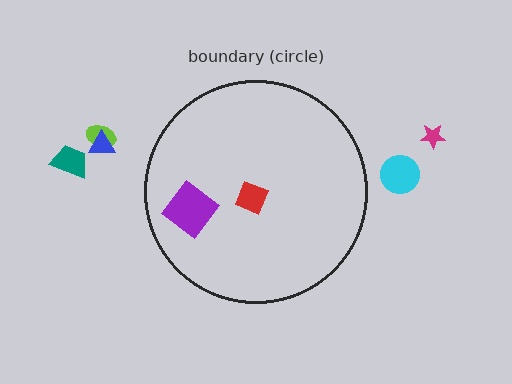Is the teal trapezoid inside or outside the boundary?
Outside.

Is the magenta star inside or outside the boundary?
Outside.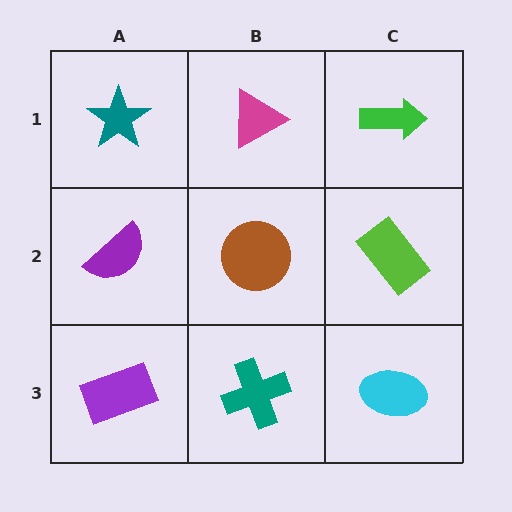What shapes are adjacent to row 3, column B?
A brown circle (row 2, column B), a purple rectangle (row 3, column A), a cyan ellipse (row 3, column C).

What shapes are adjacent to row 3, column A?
A purple semicircle (row 2, column A), a teal cross (row 3, column B).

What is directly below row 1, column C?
A lime rectangle.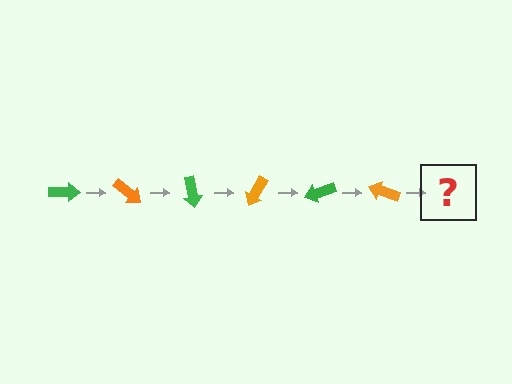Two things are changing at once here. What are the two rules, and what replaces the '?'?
The two rules are that it rotates 40 degrees each step and the color cycles through green and orange. The '?' should be a green arrow, rotated 240 degrees from the start.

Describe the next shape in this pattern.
It should be a green arrow, rotated 240 degrees from the start.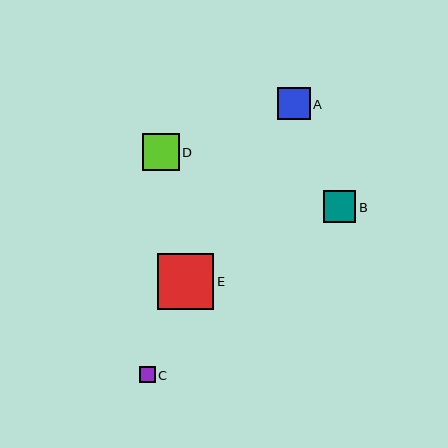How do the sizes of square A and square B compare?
Square A and square B are approximately the same size.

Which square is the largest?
Square E is the largest with a size of approximately 56 pixels.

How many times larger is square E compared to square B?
Square E is approximately 1.8 times the size of square B.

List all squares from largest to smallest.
From largest to smallest: E, D, A, B, C.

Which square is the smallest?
Square C is the smallest with a size of approximately 16 pixels.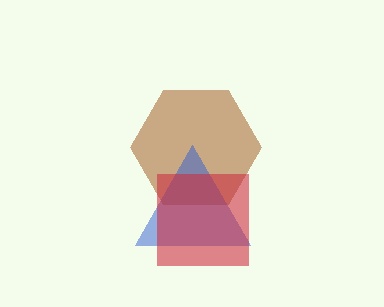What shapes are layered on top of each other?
The layered shapes are: a brown hexagon, a blue triangle, a red square.